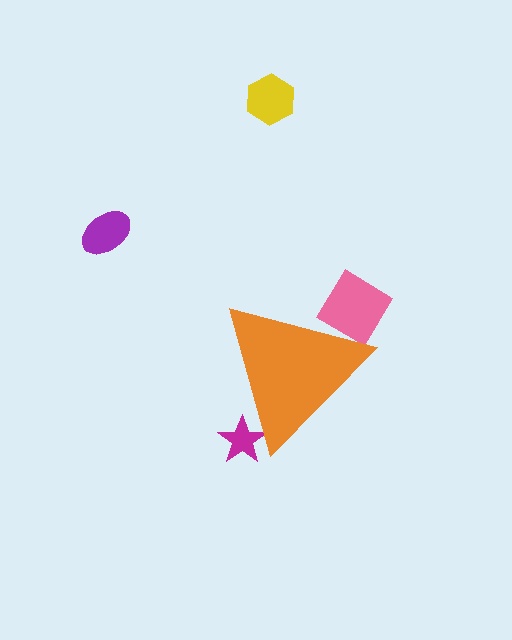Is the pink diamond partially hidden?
Yes, the pink diamond is partially hidden behind the orange triangle.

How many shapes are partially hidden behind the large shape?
2 shapes are partially hidden.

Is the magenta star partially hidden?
Yes, the magenta star is partially hidden behind the orange triangle.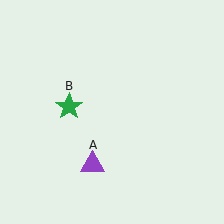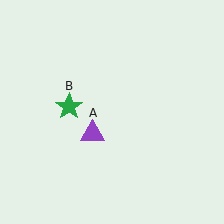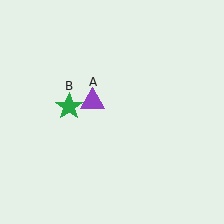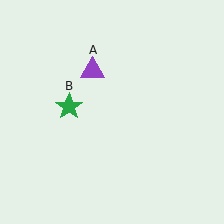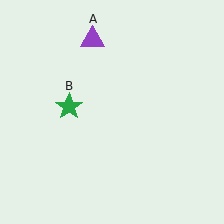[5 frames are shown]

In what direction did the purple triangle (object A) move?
The purple triangle (object A) moved up.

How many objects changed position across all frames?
1 object changed position: purple triangle (object A).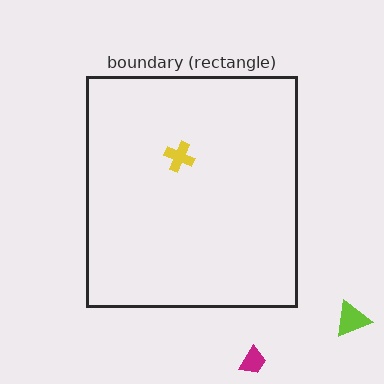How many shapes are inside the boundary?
1 inside, 2 outside.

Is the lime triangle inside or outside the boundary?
Outside.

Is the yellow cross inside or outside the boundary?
Inside.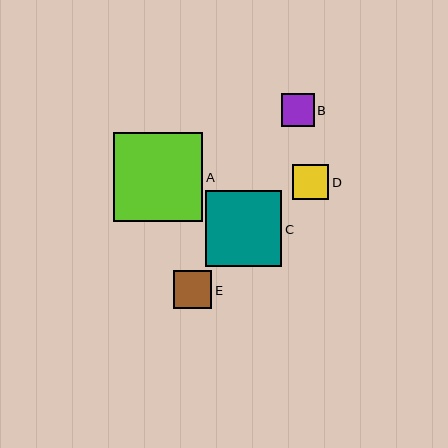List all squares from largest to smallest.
From largest to smallest: A, C, E, D, B.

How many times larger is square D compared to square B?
Square D is approximately 1.1 times the size of square B.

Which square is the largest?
Square A is the largest with a size of approximately 89 pixels.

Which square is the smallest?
Square B is the smallest with a size of approximately 33 pixels.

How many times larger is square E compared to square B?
Square E is approximately 1.2 times the size of square B.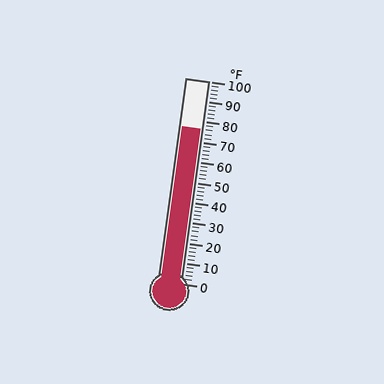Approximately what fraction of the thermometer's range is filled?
The thermometer is filled to approximately 75% of its range.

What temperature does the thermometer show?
The thermometer shows approximately 76°F.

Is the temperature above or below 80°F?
The temperature is below 80°F.